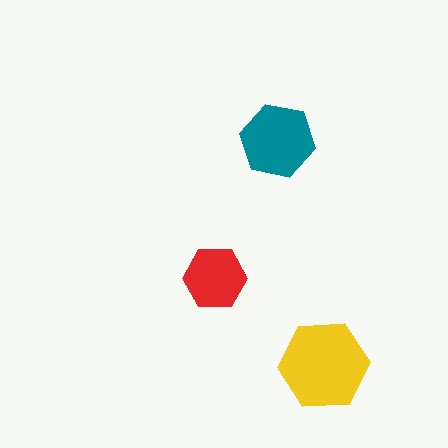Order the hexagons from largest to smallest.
the yellow one, the teal one, the red one.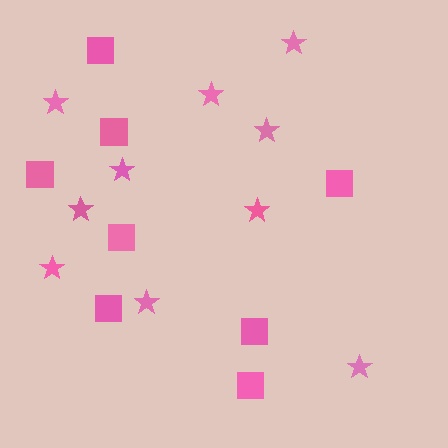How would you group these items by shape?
There are 2 groups: one group of stars (10) and one group of squares (8).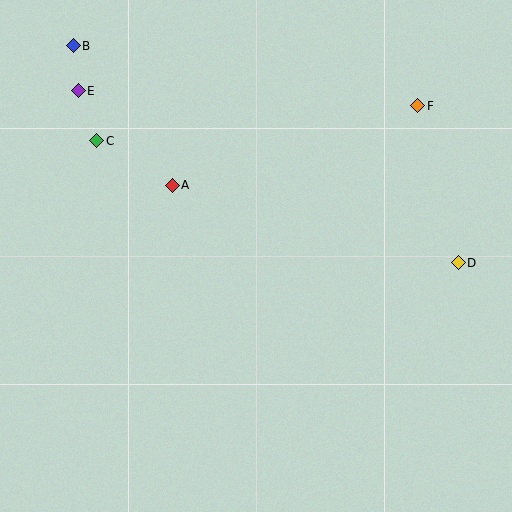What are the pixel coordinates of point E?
Point E is at (78, 91).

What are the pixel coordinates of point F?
Point F is at (418, 106).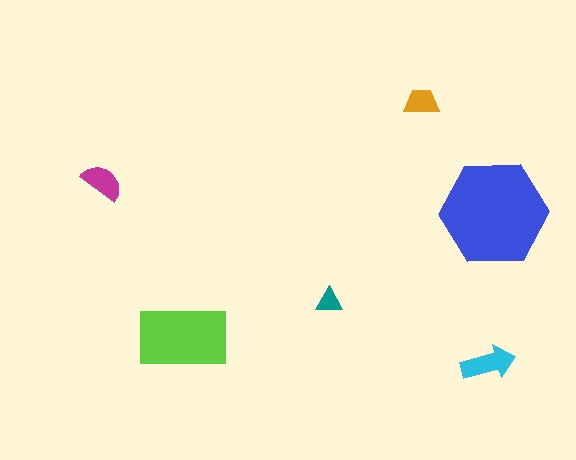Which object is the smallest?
The teal triangle.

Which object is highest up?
The orange trapezoid is topmost.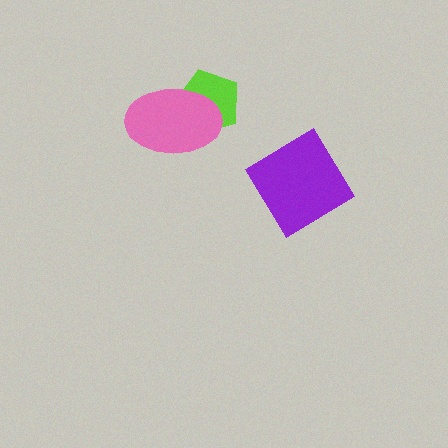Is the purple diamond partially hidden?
No, no other shape covers it.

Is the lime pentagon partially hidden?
Yes, it is partially covered by another shape.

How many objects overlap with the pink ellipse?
1 object overlaps with the pink ellipse.